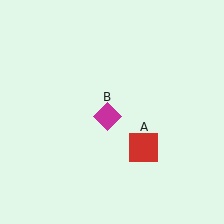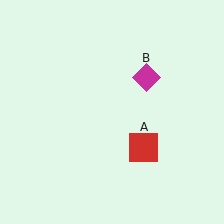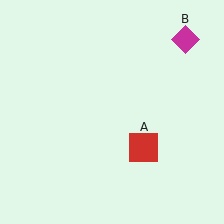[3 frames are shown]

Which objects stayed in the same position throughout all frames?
Red square (object A) remained stationary.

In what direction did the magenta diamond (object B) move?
The magenta diamond (object B) moved up and to the right.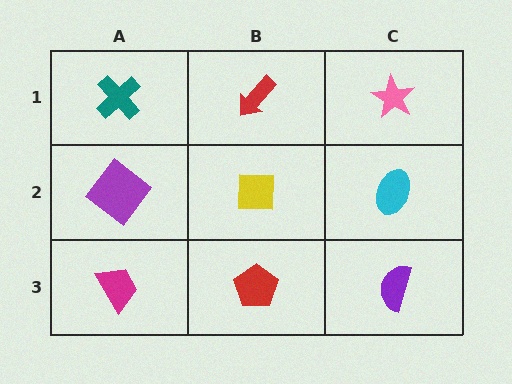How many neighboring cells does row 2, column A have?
3.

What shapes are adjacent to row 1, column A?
A purple diamond (row 2, column A), a red arrow (row 1, column B).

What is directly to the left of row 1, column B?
A teal cross.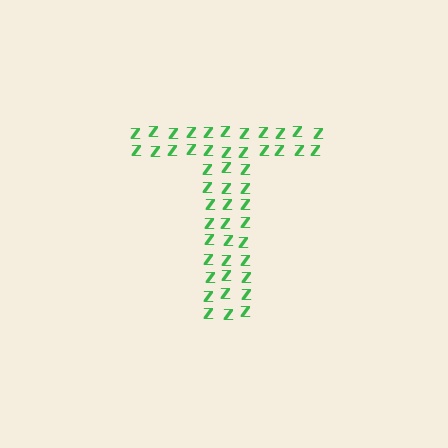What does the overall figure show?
The overall figure shows the letter T.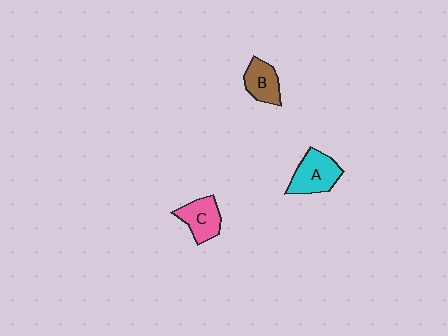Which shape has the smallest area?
Shape B (brown).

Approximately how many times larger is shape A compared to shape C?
Approximately 1.2 times.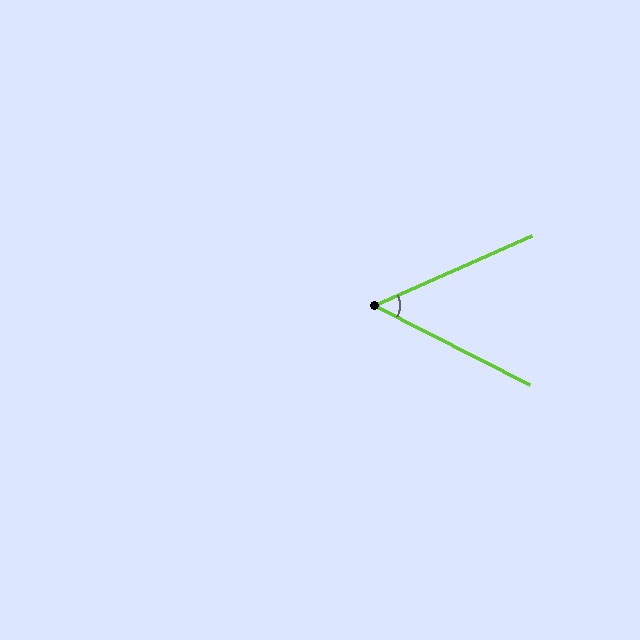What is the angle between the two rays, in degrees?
Approximately 51 degrees.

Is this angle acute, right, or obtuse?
It is acute.